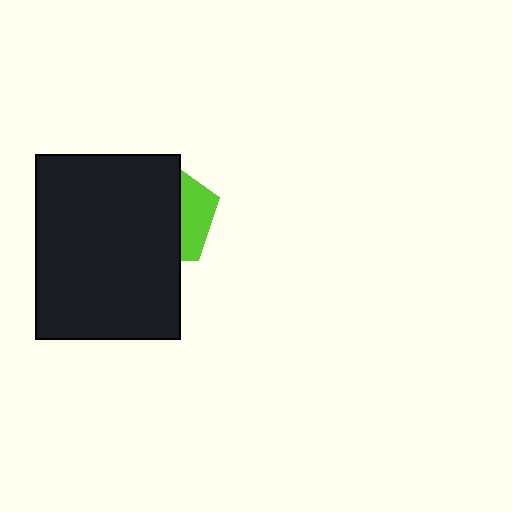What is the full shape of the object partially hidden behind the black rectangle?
The partially hidden object is a lime pentagon.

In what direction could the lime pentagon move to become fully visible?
The lime pentagon could move right. That would shift it out from behind the black rectangle entirely.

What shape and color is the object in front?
The object in front is a black rectangle.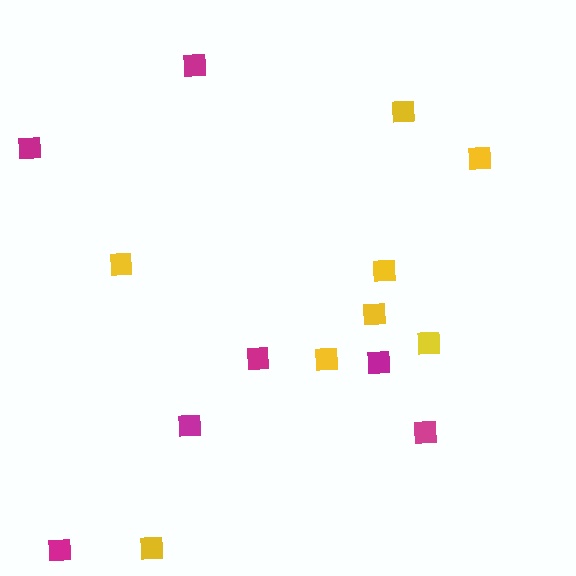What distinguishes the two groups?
There are 2 groups: one group of yellow squares (8) and one group of magenta squares (7).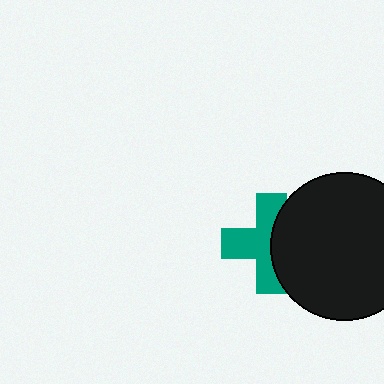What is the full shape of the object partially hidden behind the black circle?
The partially hidden object is a teal cross.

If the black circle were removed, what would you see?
You would see the complete teal cross.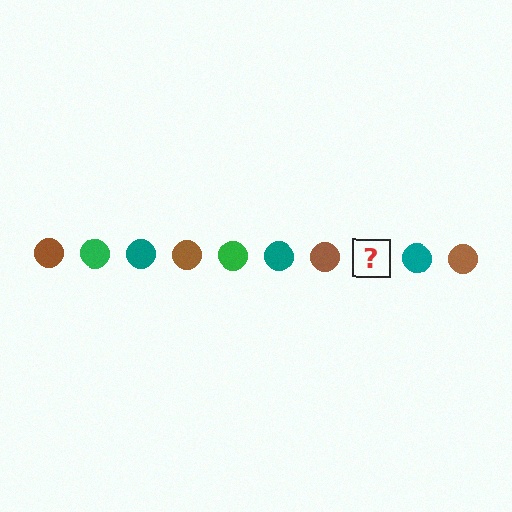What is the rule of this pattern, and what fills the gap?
The rule is that the pattern cycles through brown, green, teal circles. The gap should be filled with a green circle.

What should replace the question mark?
The question mark should be replaced with a green circle.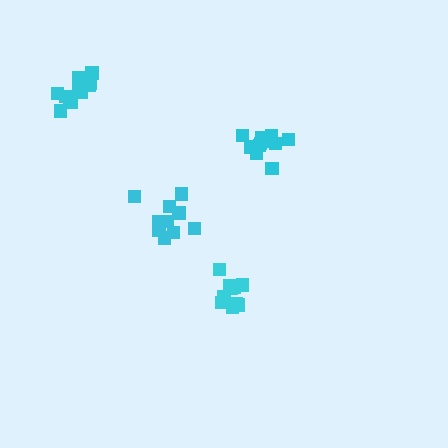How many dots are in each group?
Group 1: 12 dots, Group 2: 11 dots, Group 3: 10 dots, Group 4: 12 dots (45 total).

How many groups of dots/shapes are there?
There are 4 groups.